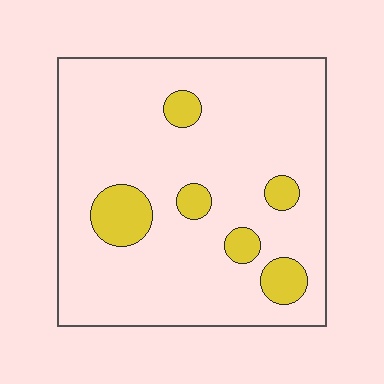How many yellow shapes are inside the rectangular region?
6.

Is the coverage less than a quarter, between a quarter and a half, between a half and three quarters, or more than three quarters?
Less than a quarter.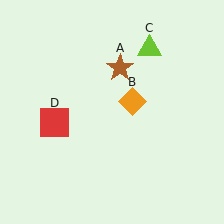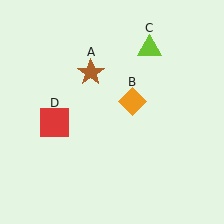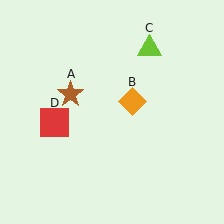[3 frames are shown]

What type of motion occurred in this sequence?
The brown star (object A) rotated counterclockwise around the center of the scene.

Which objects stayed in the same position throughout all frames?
Orange diamond (object B) and lime triangle (object C) and red square (object D) remained stationary.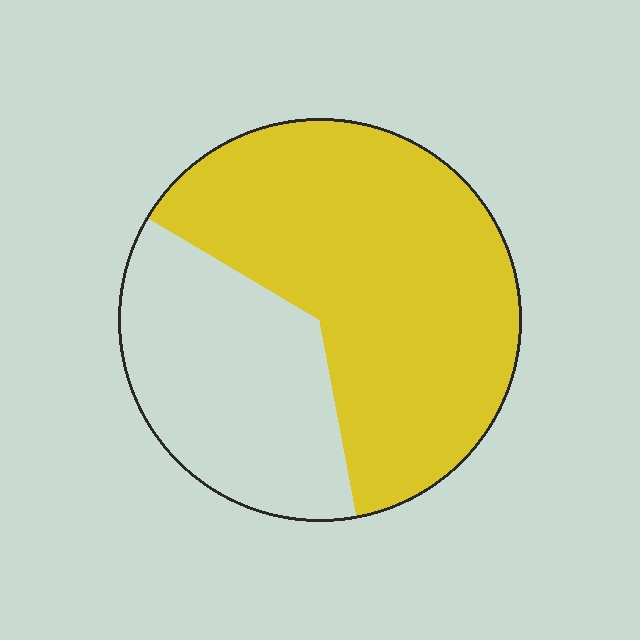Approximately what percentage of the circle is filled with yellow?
Approximately 65%.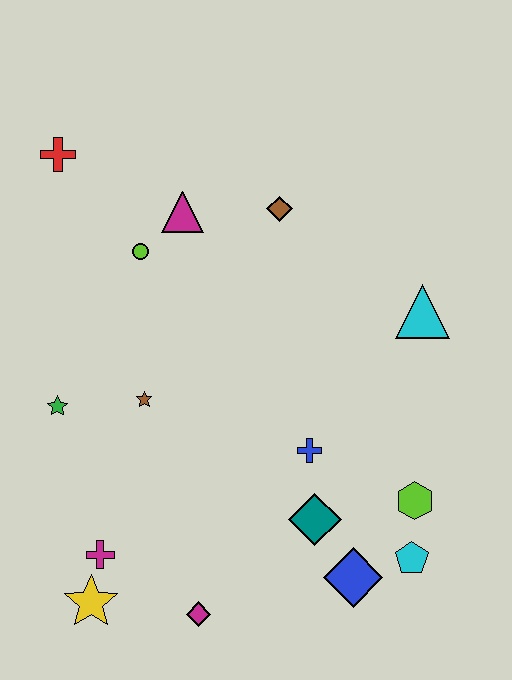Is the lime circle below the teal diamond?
No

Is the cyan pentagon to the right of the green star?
Yes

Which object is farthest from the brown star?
The cyan pentagon is farthest from the brown star.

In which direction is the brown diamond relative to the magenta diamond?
The brown diamond is above the magenta diamond.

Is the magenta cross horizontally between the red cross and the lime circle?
Yes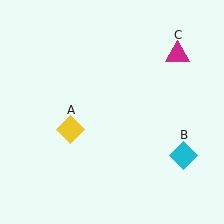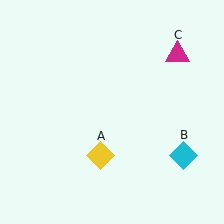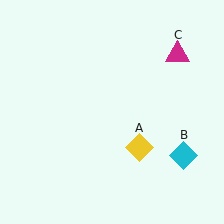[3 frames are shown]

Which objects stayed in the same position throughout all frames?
Cyan diamond (object B) and magenta triangle (object C) remained stationary.